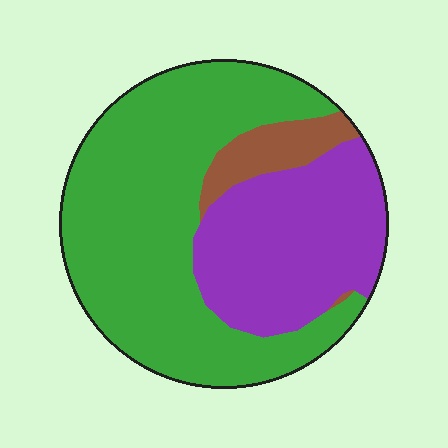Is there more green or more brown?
Green.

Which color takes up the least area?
Brown, at roughly 10%.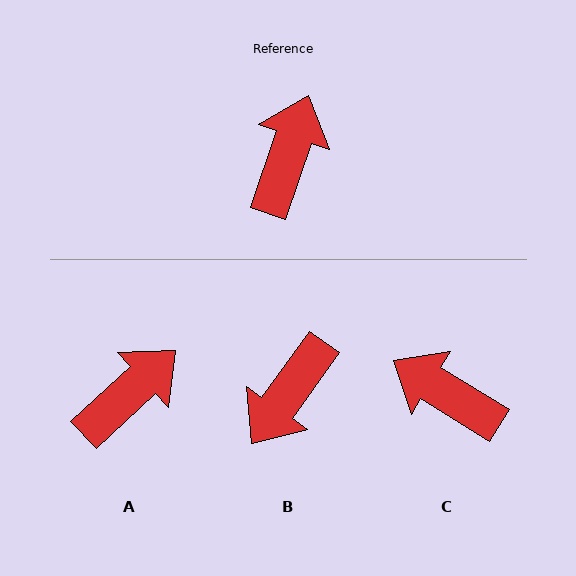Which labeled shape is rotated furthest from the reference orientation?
B, about 163 degrees away.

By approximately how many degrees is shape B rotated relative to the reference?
Approximately 163 degrees counter-clockwise.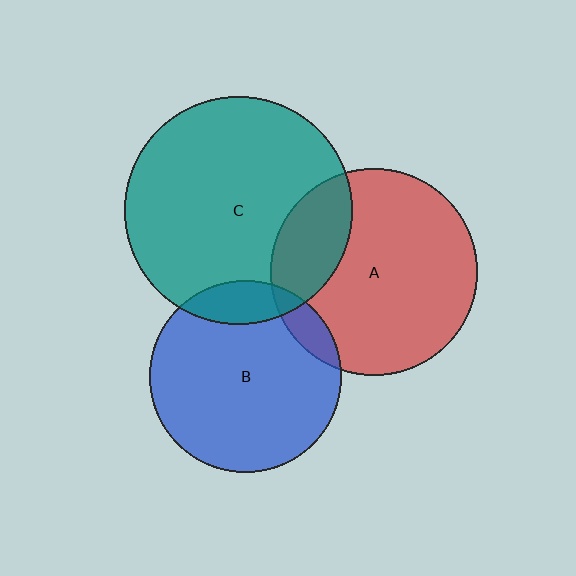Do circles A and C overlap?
Yes.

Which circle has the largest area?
Circle C (teal).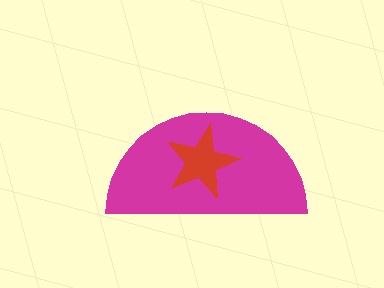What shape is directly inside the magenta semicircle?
The red star.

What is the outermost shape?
The magenta semicircle.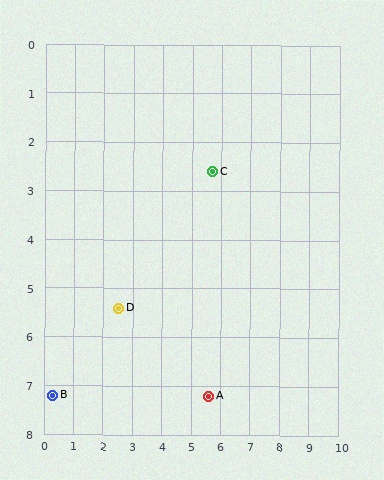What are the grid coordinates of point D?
Point D is at approximately (2.5, 5.4).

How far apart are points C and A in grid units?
Points C and A are about 4.6 grid units apart.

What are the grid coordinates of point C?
Point C is at approximately (5.7, 2.6).